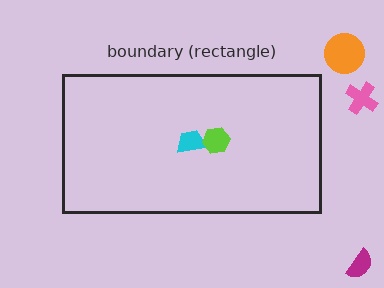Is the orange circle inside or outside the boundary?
Outside.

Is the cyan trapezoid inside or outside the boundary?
Inside.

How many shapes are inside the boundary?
2 inside, 3 outside.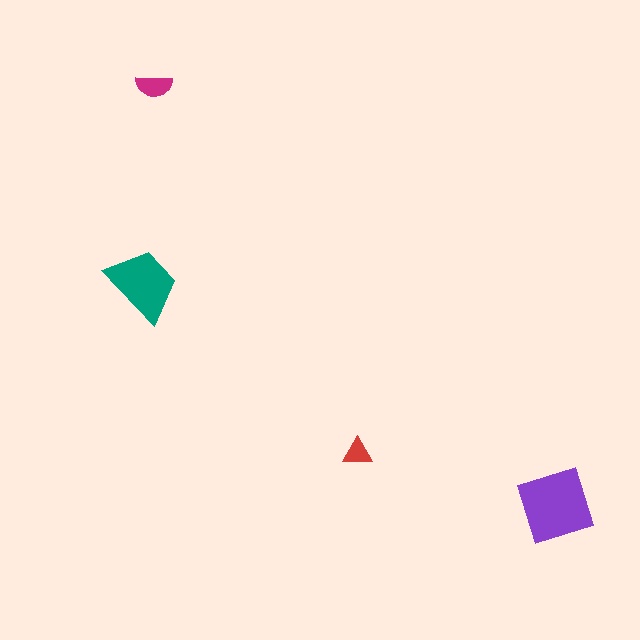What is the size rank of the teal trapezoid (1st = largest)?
2nd.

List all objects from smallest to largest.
The red triangle, the magenta semicircle, the teal trapezoid, the purple square.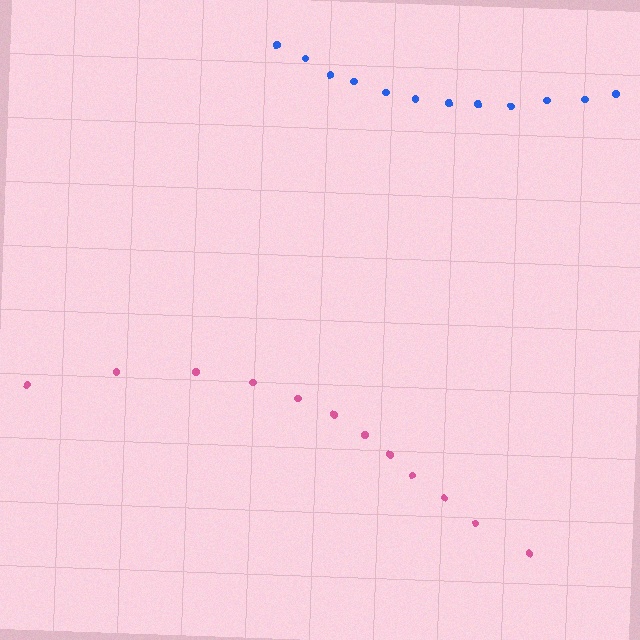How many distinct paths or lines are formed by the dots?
There are 2 distinct paths.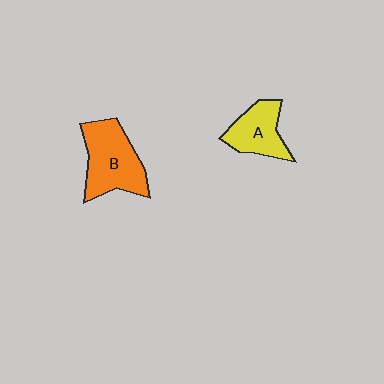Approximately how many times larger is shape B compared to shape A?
Approximately 1.5 times.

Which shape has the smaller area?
Shape A (yellow).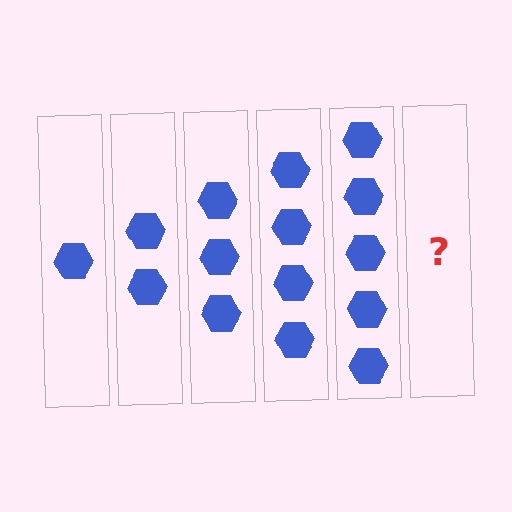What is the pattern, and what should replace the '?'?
The pattern is that each step adds one more hexagon. The '?' should be 6 hexagons.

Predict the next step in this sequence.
The next step is 6 hexagons.